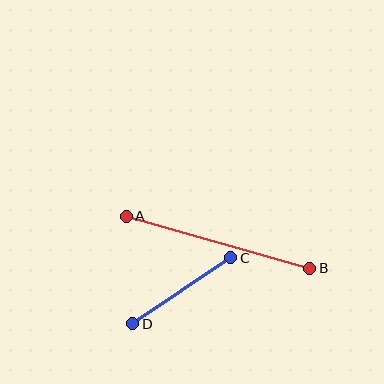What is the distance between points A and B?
The distance is approximately 191 pixels.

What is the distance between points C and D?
The distance is approximately 118 pixels.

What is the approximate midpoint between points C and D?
The midpoint is at approximately (182, 291) pixels.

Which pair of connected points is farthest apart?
Points A and B are farthest apart.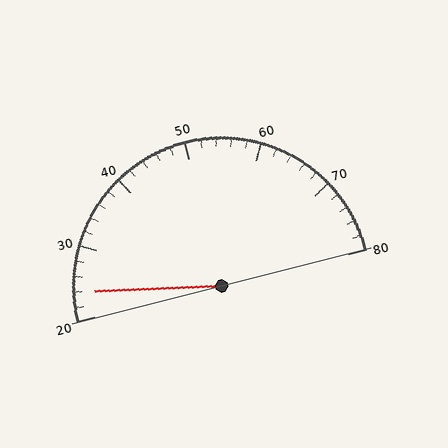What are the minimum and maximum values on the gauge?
The gauge ranges from 20 to 80.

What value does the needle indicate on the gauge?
The needle indicates approximately 24.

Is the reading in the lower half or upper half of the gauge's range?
The reading is in the lower half of the range (20 to 80).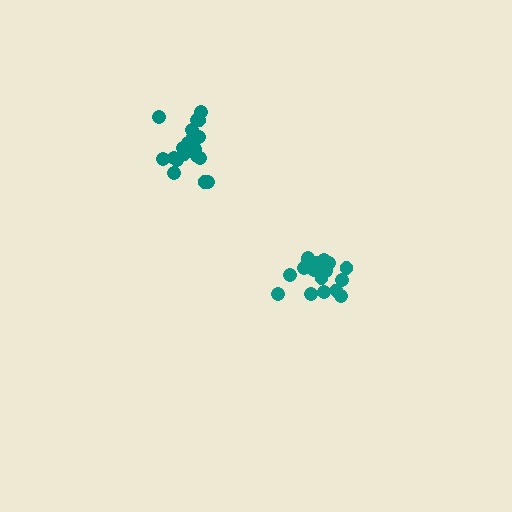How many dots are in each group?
Group 1: 19 dots, Group 2: 20 dots (39 total).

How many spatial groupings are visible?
There are 2 spatial groupings.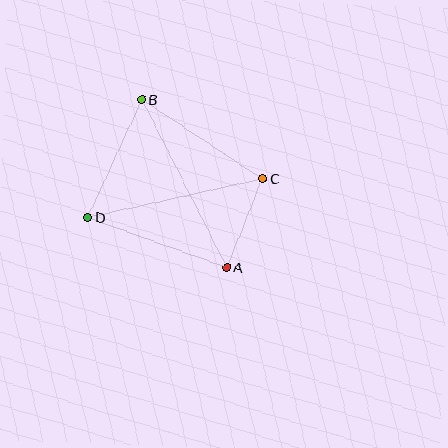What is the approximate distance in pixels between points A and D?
The distance between A and D is approximately 148 pixels.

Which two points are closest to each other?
Points A and C are closest to each other.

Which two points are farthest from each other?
Points A and B are farthest from each other.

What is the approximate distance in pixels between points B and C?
The distance between B and C is approximately 144 pixels.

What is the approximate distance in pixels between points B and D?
The distance between B and D is approximately 129 pixels.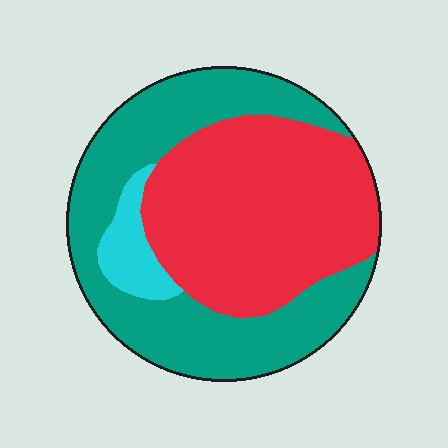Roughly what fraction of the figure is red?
Red covers about 45% of the figure.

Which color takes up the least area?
Cyan, at roughly 5%.